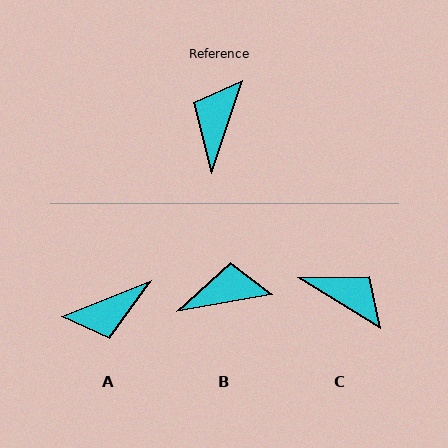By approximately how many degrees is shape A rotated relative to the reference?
Approximately 130 degrees counter-clockwise.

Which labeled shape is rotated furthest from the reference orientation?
A, about 130 degrees away.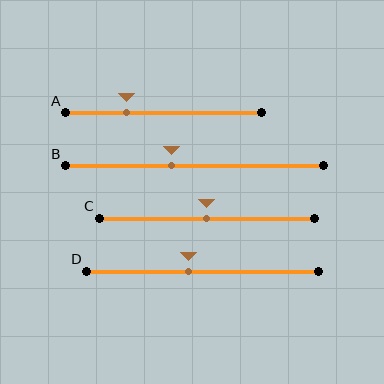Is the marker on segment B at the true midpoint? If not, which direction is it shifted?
No, the marker on segment B is shifted to the left by about 9% of the segment length.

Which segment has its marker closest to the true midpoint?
Segment C has its marker closest to the true midpoint.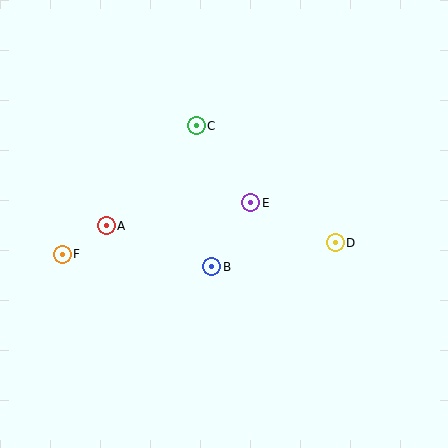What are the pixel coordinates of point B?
Point B is at (212, 267).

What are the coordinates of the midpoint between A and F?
The midpoint between A and F is at (84, 240).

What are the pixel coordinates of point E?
Point E is at (251, 203).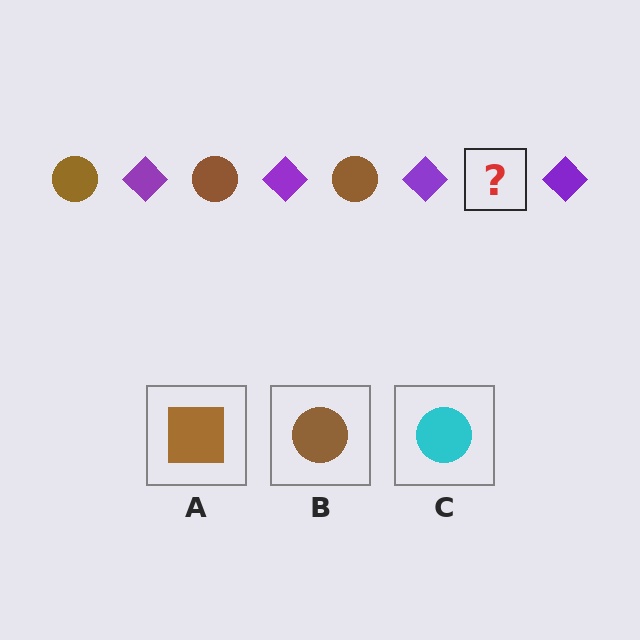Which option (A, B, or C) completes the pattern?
B.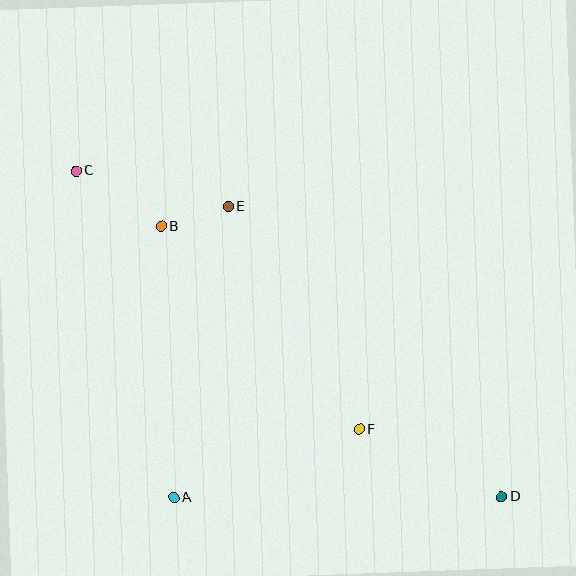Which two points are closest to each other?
Points B and E are closest to each other.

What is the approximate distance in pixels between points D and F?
The distance between D and F is approximately 157 pixels.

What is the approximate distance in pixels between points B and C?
The distance between B and C is approximately 102 pixels.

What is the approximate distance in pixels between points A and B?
The distance between A and B is approximately 271 pixels.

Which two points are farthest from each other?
Points C and D are farthest from each other.